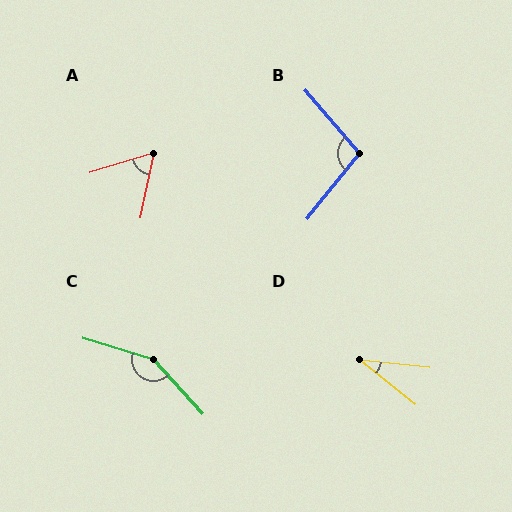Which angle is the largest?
C, at approximately 149 degrees.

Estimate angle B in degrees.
Approximately 100 degrees.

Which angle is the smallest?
D, at approximately 33 degrees.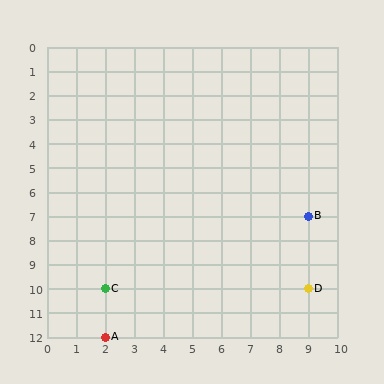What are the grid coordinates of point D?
Point D is at grid coordinates (9, 10).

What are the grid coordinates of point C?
Point C is at grid coordinates (2, 10).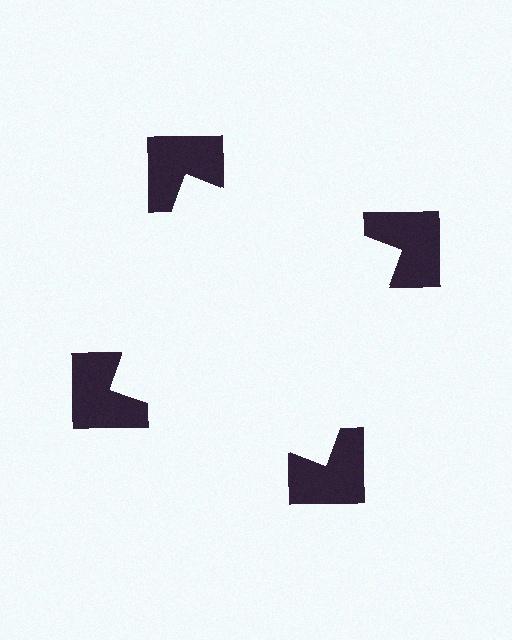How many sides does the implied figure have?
4 sides.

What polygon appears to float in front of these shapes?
An illusory square — its edges are inferred from the aligned wedge cuts in the notched squares, not physically drawn.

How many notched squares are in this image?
There are 4 — one at each vertex of the illusory square.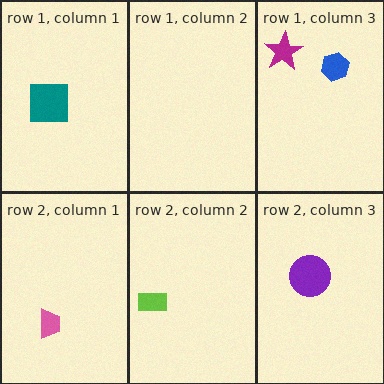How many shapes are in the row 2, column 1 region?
1.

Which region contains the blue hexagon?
The row 1, column 3 region.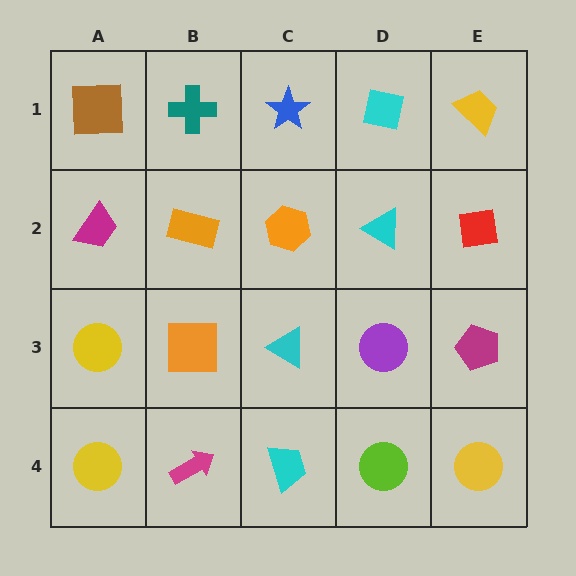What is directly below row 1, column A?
A magenta trapezoid.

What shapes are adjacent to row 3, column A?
A magenta trapezoid (row 2, column A), a yellow circle (row 4, column A), an orange square (row 3, column B).